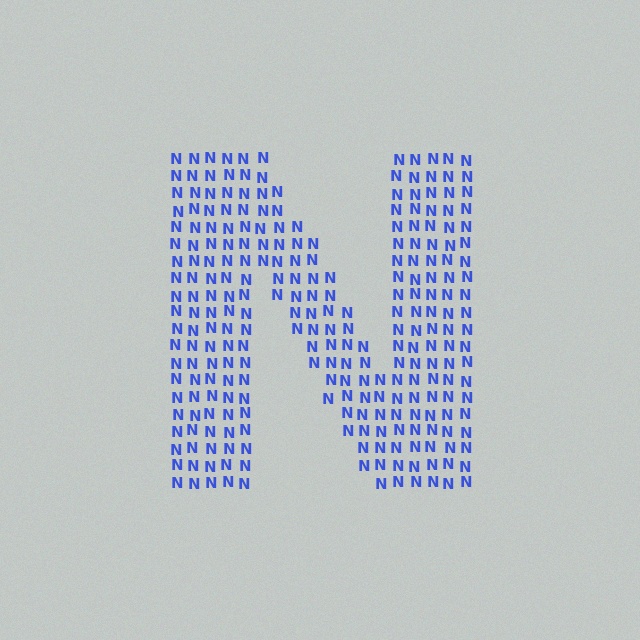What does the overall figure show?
The overall figure shows the letter N.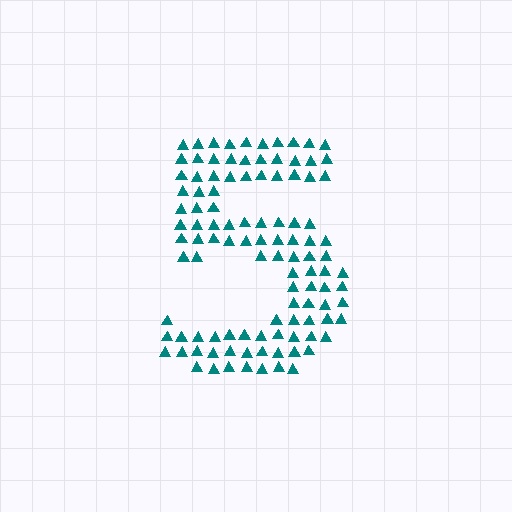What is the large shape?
The large shape is the digit 5.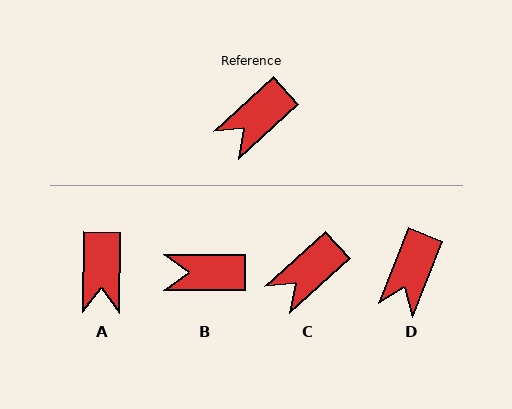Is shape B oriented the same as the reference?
No, it is off by about 42 degrees.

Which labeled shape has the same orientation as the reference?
C.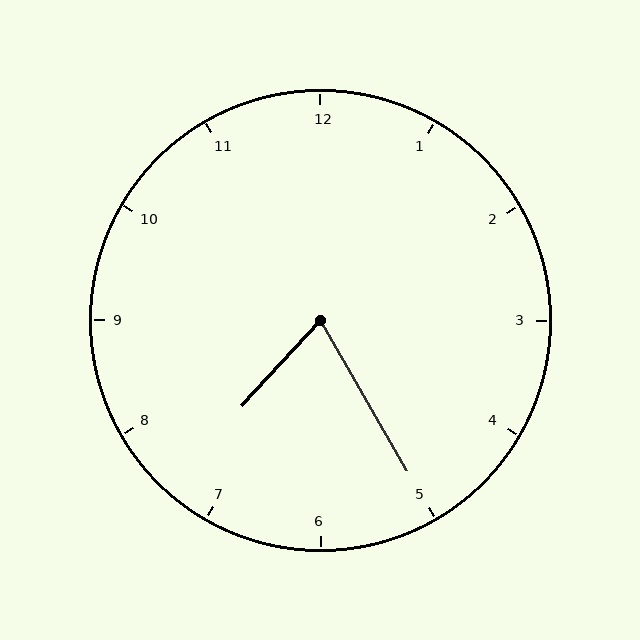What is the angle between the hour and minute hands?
Approximately 72 degrees.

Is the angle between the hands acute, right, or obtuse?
It is acute.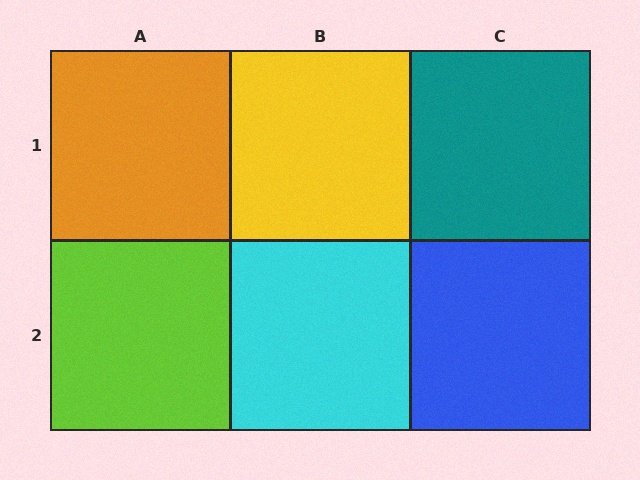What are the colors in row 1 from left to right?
Orange, yellow, teal.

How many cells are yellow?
1 cell is yellow.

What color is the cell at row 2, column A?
Lime.